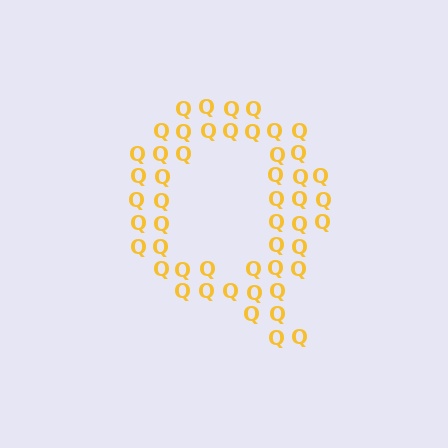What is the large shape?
The large shape is the letter Q.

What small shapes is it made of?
It is made of small letter Q's.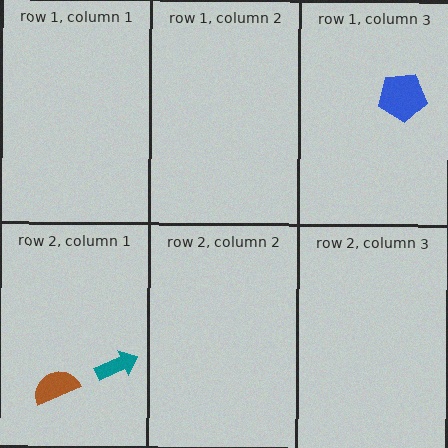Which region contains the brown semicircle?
The row 2, column 1 region.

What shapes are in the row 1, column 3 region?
The blue pentagon.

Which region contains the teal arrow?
The row 2, column 1 region.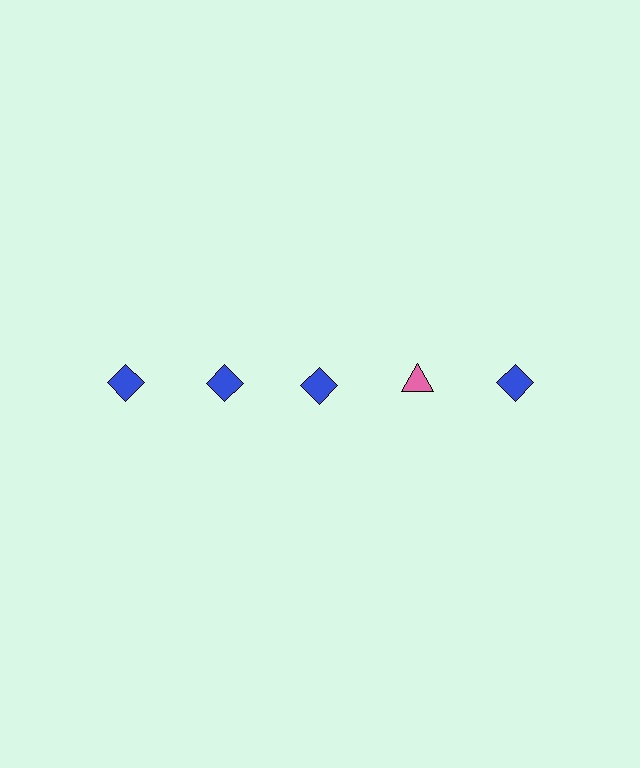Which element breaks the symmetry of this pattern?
The pink triangle in the top row, second from right column breaks the symmetry. All other shapes are blue diamonds.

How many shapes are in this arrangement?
There are 5 shapes arranged in a grid pattern.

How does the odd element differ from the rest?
It differs in both color (pink instead of blue) and shape (triangle instead of diamond).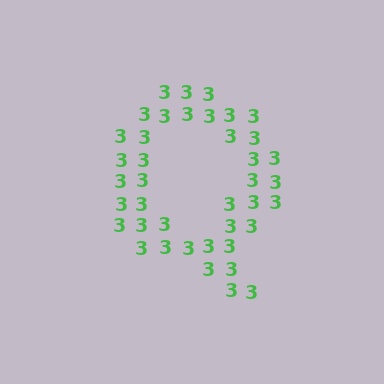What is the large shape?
The large shape is the letter Q.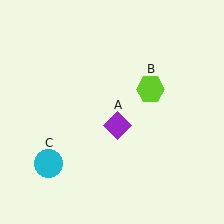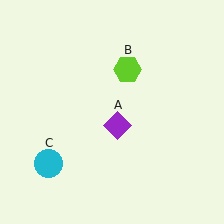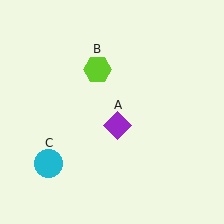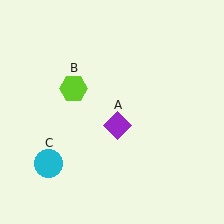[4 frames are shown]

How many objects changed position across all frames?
1 object changed position: lime hexagon (object B).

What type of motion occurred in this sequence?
The lime hexagon (object B) rotated counterclockwise around the center of the scene.